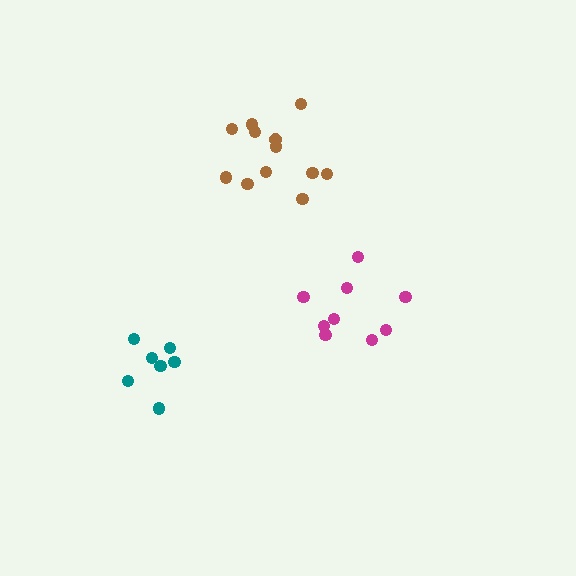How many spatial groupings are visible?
There are 3 spatial groupings.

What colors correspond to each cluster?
The clusters are colored: teal, magenta, brown.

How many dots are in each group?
Group 1: 7 dots, Group 2: 9 dots, Group 3: 12 dots (28 total).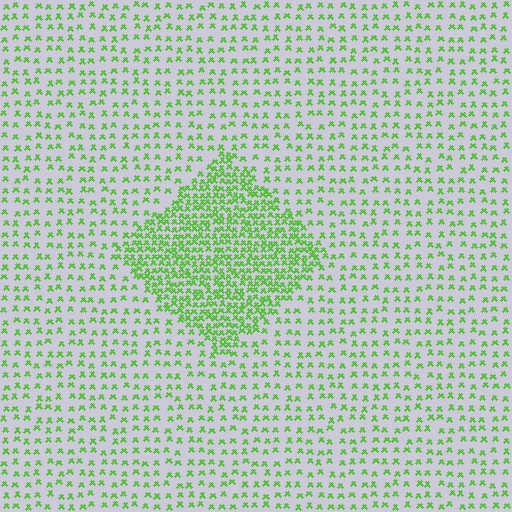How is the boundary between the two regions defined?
The boundary is defined by a change in element density (approximately 2.5x ratio). All elements are the same color, size, and shape.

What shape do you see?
I see a diamond.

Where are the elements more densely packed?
The elements are more densely packed inside the diamond boundary.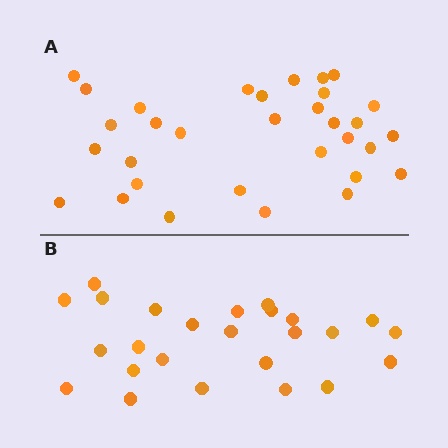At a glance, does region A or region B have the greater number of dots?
Region A (the top region) has more dots.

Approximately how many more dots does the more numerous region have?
Region A has roughly 8 or so more dots than region B.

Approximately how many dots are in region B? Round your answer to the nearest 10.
About 20 dots. (The exact count is 25, which rounds to 20.)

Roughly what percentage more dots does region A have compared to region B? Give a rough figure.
About 30% more.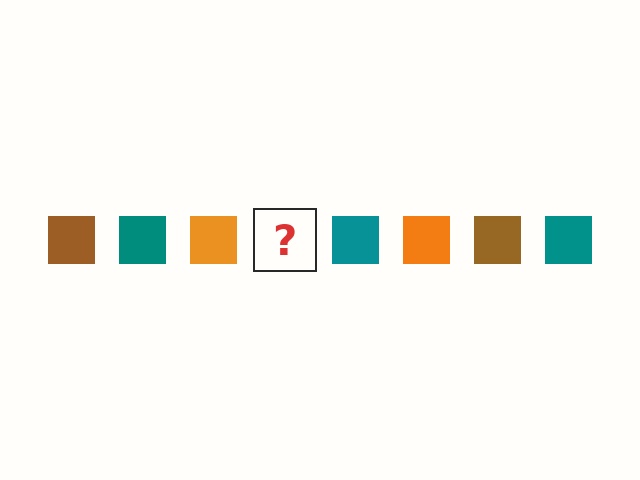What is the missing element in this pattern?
The missing element is a brown square.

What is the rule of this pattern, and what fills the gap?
The rule is that the pattern cycles through brown, teal, orange squares. The gap should be filled with a brown square.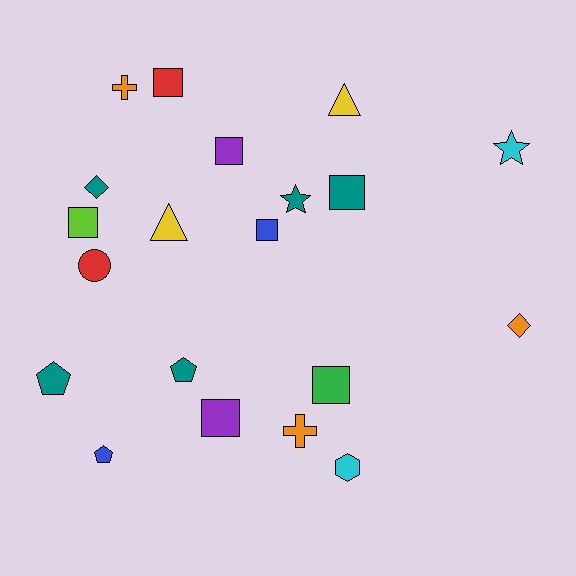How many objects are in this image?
There are 20 objects.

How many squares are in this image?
There are 7 squares.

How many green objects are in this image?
There is 1 green object.